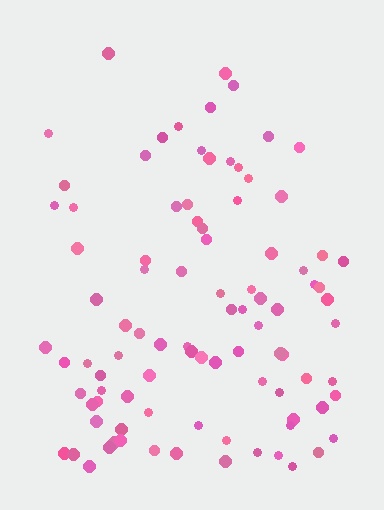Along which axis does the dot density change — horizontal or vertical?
Vertical.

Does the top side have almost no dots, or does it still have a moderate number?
Still a moderate number, just noticeably fewer than the bottom.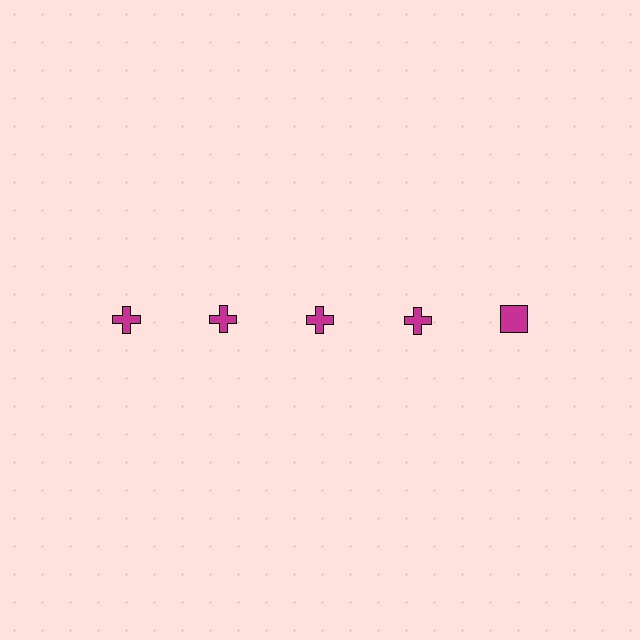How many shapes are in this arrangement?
There are 5 shapes arranged in a grid pattern.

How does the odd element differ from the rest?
It has a different shape: square instead of cross.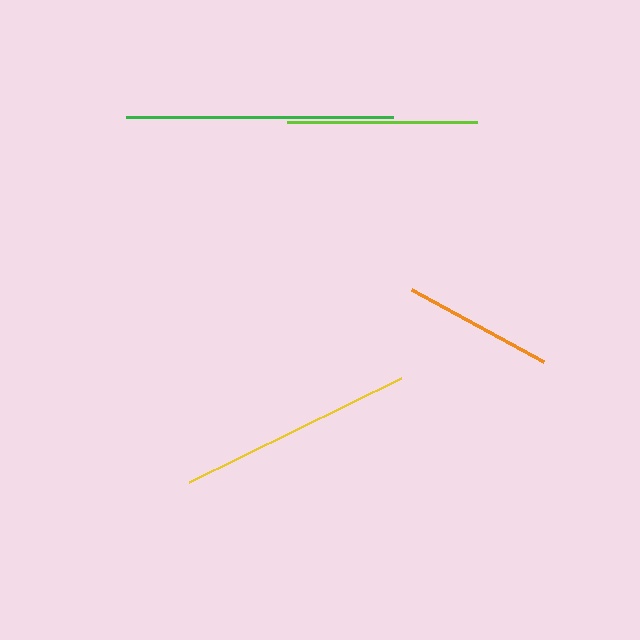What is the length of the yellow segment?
The yellow segment is approximately 236 pixels long.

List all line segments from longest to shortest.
From longest to shortest: green, yellow, lime, orange.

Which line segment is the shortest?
The orange line is the shortest at approximately 150 pixels.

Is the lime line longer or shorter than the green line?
The green line is longer than the lime line.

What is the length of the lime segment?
The lime segment is approximately 189 pixels long.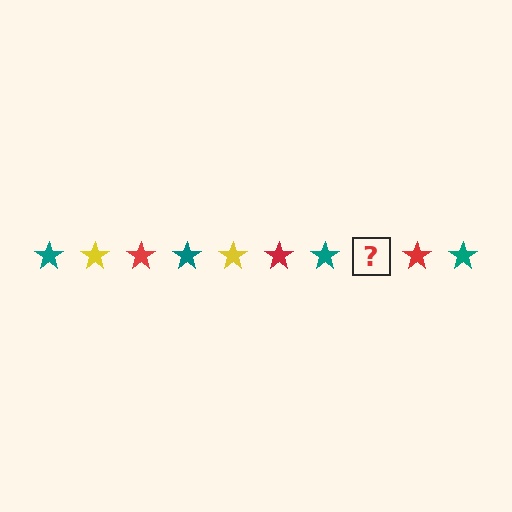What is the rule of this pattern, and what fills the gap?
The rule is that the pattern cycles through teal, yellow, red stars. The gap should be filled with a yellow star.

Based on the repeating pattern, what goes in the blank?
The blank should be a yellow star.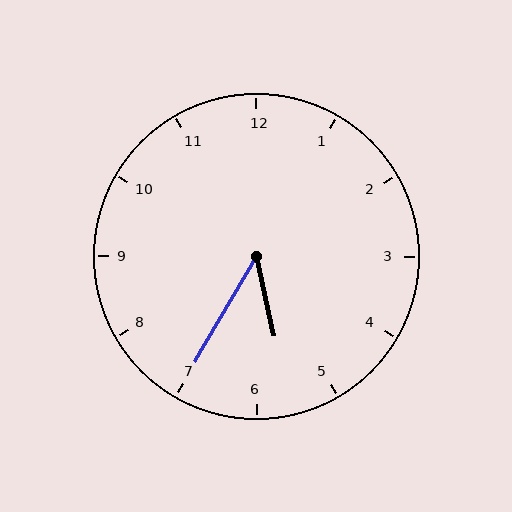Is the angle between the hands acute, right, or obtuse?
It is acute.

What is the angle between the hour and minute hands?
Approximately 42 degrees.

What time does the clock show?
5:35.